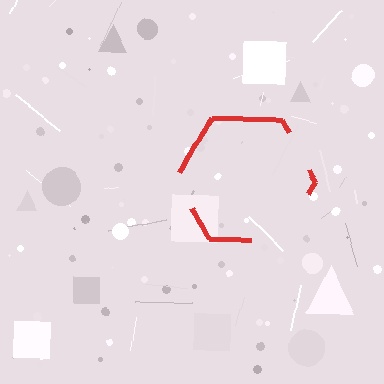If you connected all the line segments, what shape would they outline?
They would outline a hexagon.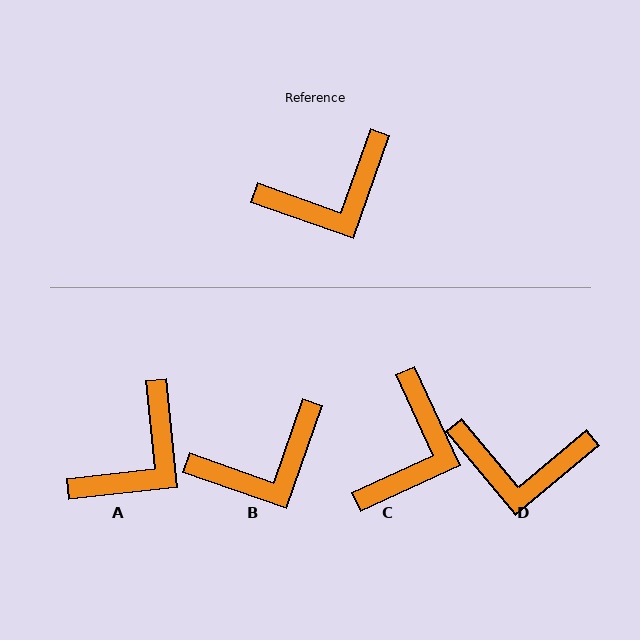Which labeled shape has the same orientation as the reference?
B.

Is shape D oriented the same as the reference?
No, it is off by about 31 degrees.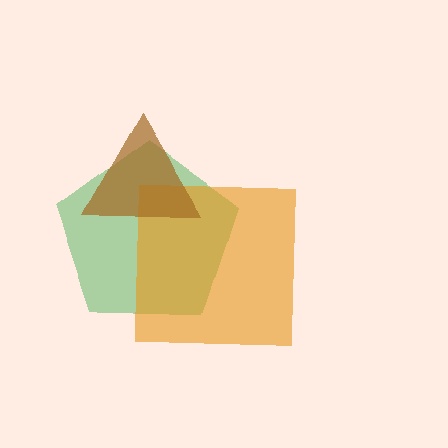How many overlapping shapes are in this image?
There are 3 overlapping shapes in the image.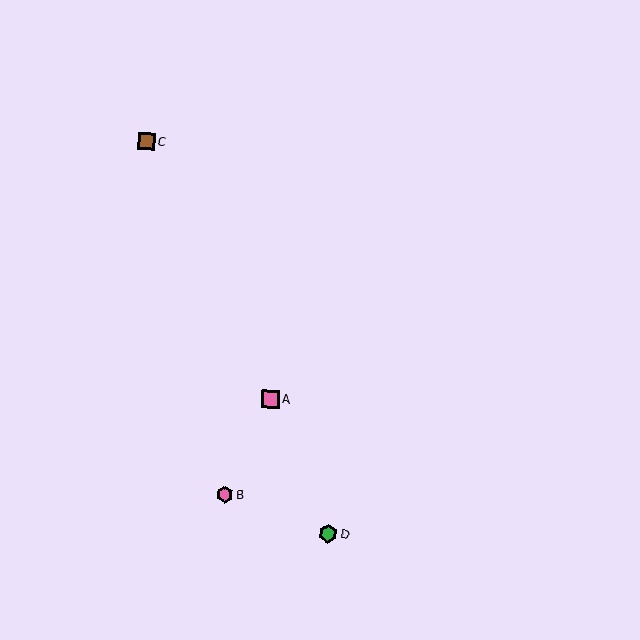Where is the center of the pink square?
The center of the pink square is at (270, 399).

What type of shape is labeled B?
Shape B is a pink hexagon.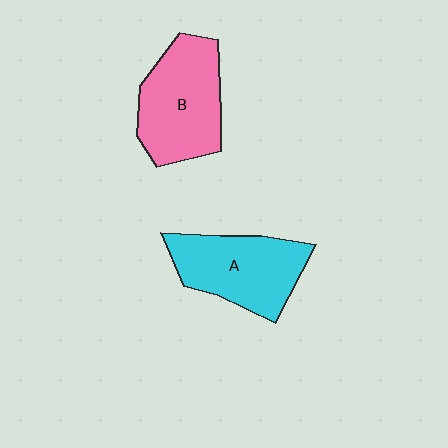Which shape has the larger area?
Shape B (pink).